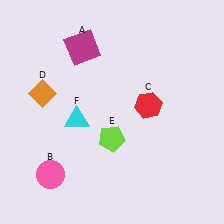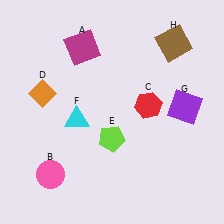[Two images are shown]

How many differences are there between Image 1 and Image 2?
There are 2 differences between the two images.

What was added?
A purple square (G), a brown square (H) were added in Image 2.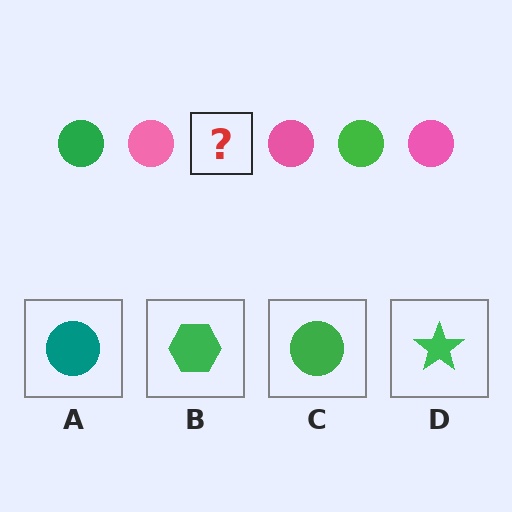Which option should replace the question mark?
Option C.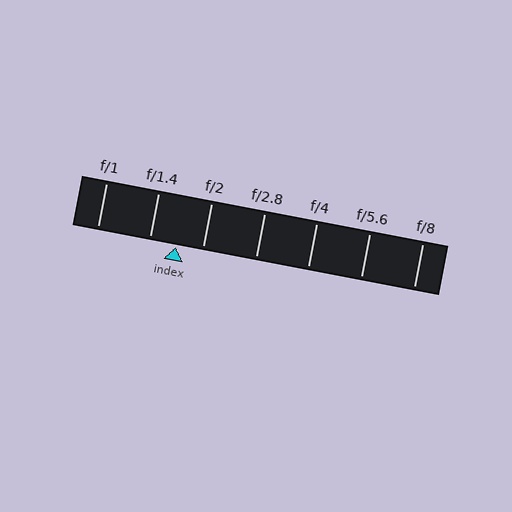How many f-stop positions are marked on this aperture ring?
There are 7 f-stop positions marked.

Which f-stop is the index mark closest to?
The index mark is closest to f/2.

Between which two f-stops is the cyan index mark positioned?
The index mark is between f/1.4 and f/2.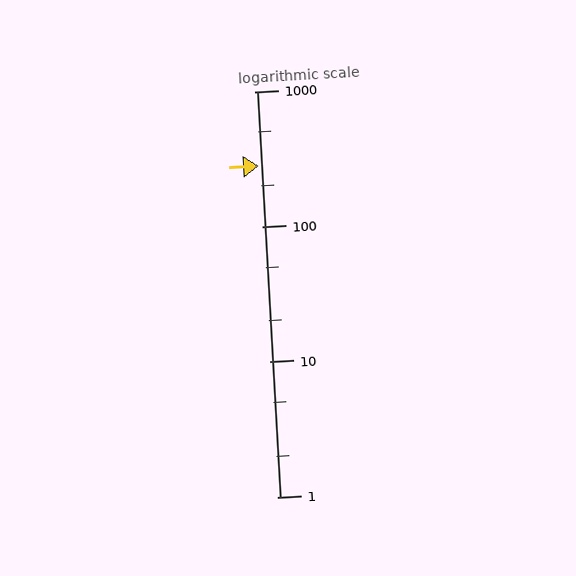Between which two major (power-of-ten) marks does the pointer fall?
The pointer is between 100 and 1000.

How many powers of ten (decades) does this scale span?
The scale spans 3 decades, from 1 to 1000.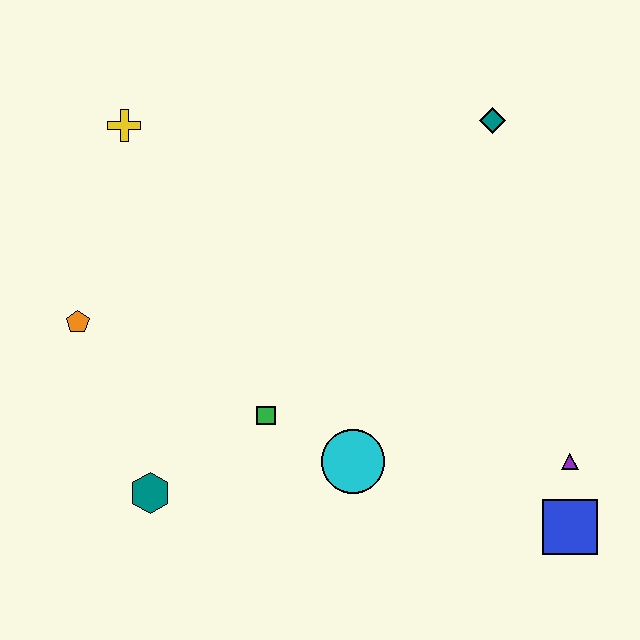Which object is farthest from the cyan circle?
The yellow cross is farthest from the cyan circle.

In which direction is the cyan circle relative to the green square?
The cyan circle is to the right of the green square.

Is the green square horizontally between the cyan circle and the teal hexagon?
Yes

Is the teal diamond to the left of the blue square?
Yes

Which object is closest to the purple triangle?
The blue square is closest to the purple triangle.